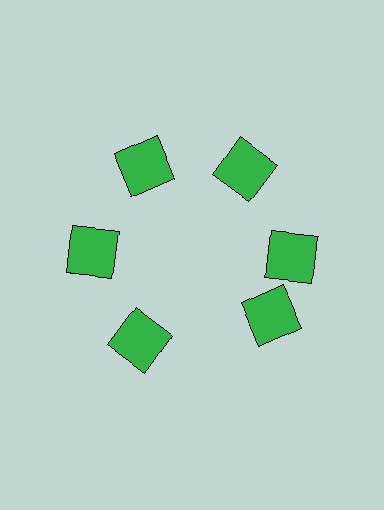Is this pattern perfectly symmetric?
No. The 6 green squares are arranged in a ring, but one element near the 5 o'clock position is rotated out of alignment along the ring, breaking the 6-fold rotational symmetry.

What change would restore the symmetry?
The symmetry would be restored by rotating it back into even spacing with its neighbors so that all 6 squares sit at equal angles and equal distance from the center.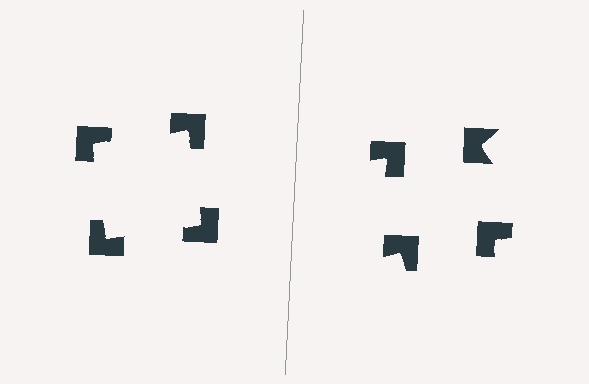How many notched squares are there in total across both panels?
8 — 4 on each side.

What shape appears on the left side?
An illusory square.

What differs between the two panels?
The notched squares are positioned identically on both sides; only the wedge orientations differ. On the left they align to a square; on the right they are misaligned.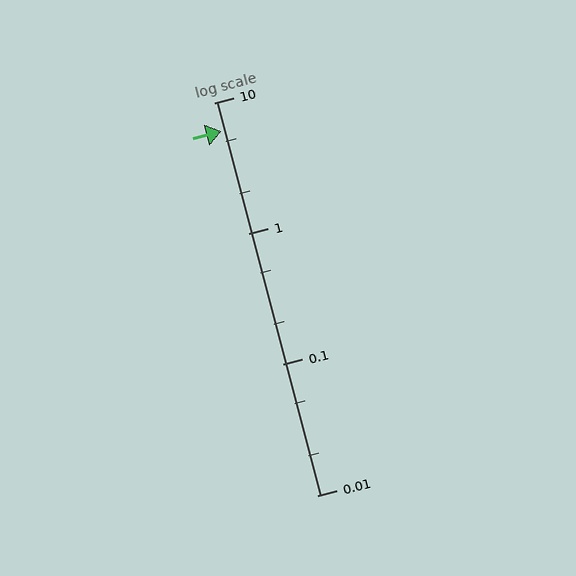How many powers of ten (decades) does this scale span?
The scale spans 3 decades, from 0.01 to 10.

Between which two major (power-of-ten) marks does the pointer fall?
The pointer is between 1 and 10.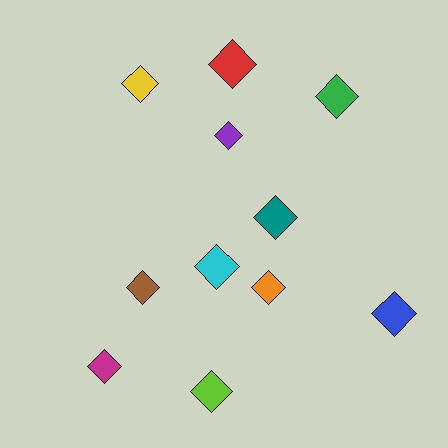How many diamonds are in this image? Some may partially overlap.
There are 11 diamonds.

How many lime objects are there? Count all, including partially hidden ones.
There is 1 lime object.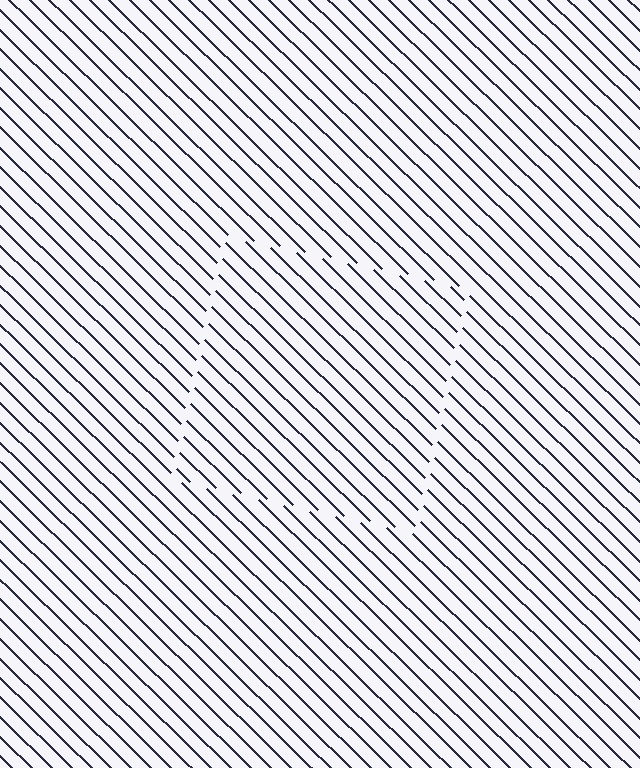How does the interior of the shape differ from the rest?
The interior of the shape contains the same grating, shifted by half a period — the contour is defined by the phase discontinuity where line-ends from the inner and outer gratings abut.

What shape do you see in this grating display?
An illusory square. The interior of the shape contains the same grating, shifted by half a period — the contour is defined by the phase discontinuity where line-ends from the inner and outer gratings abut.